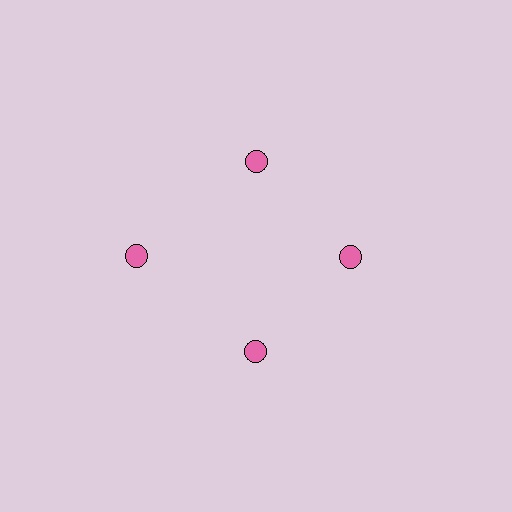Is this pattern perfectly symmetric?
No. The 4 pink circles are arranged in a ring, but one element near the 9 o'clock position is pushed outward from the center, breaking the 4-fold rotational symmetry.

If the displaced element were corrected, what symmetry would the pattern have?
It would have 4-fold rotational symmetry — the pattern would map onto itself every 90 degrees.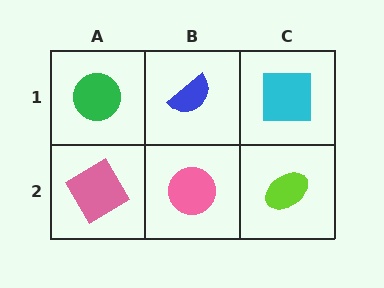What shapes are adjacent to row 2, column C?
A cyan square (row 1, column C), a pink circle (row 2, column B).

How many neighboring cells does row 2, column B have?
3.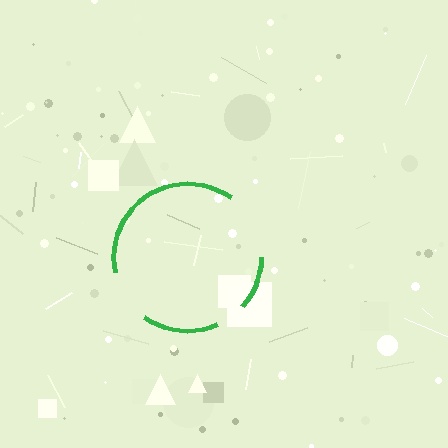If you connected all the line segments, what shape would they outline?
They would outline a circle.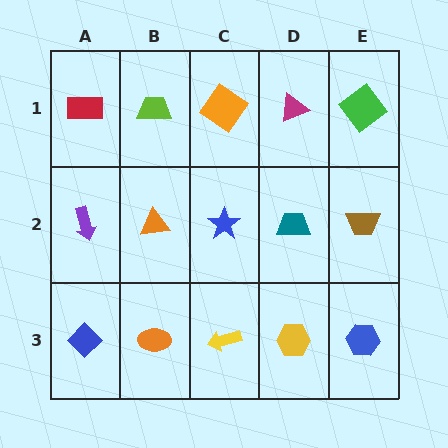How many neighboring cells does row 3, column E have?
2.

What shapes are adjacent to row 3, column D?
A teal trapezoid (row 2, column D), a yellow arrow (row 3, column C), a blue hexagon (row 3, column E).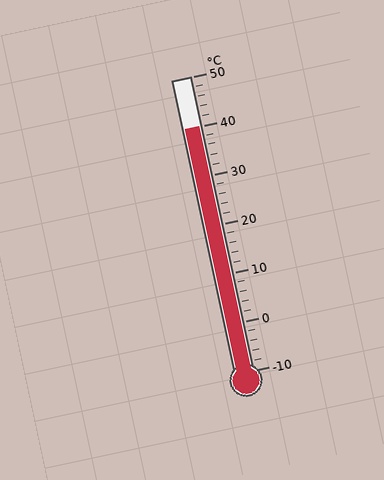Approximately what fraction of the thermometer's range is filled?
The thermometer is filled to approximately 85% of its range.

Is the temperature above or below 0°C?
The temperature is above 0°C.